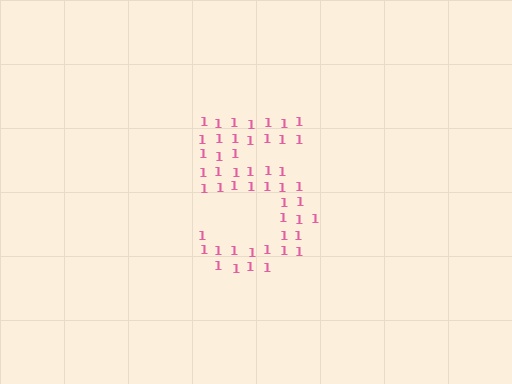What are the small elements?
The small elements are digit 1's.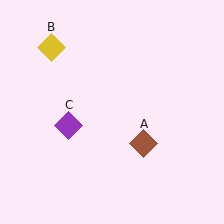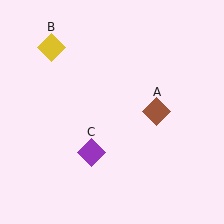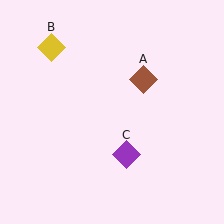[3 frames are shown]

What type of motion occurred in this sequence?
The brown diamond (object A), purple diamond (object C) rotated counterclockwise around the center of the scene.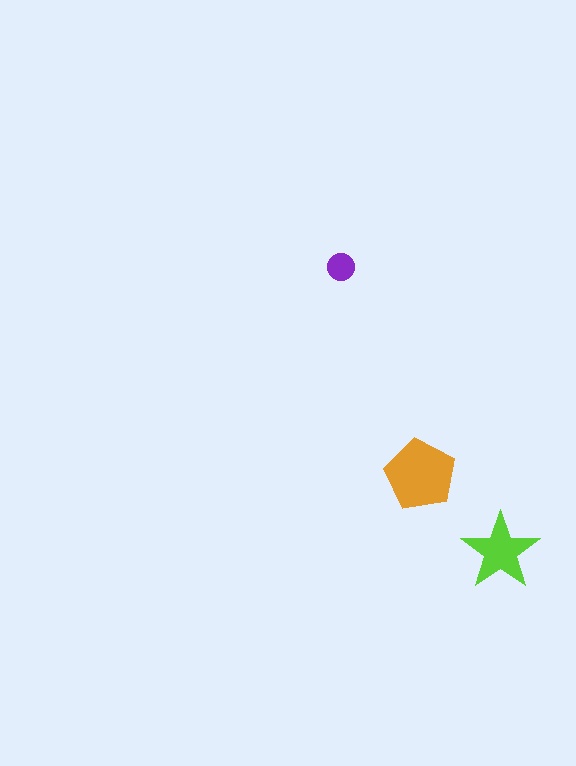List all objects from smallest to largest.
The purple circle, the lime star, the orange pentagon.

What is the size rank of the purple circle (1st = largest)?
3rd.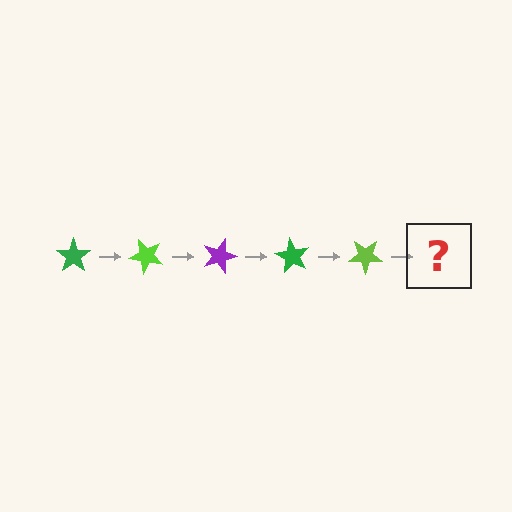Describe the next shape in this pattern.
It should be a purple star, rotated 225 degrees from the start.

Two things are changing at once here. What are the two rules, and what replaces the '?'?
The two rules are that it rotates 45 degrees each step and the color cycles through green, lime, and purple. The '?' should be a purple star, rotated 225 degrees from the start.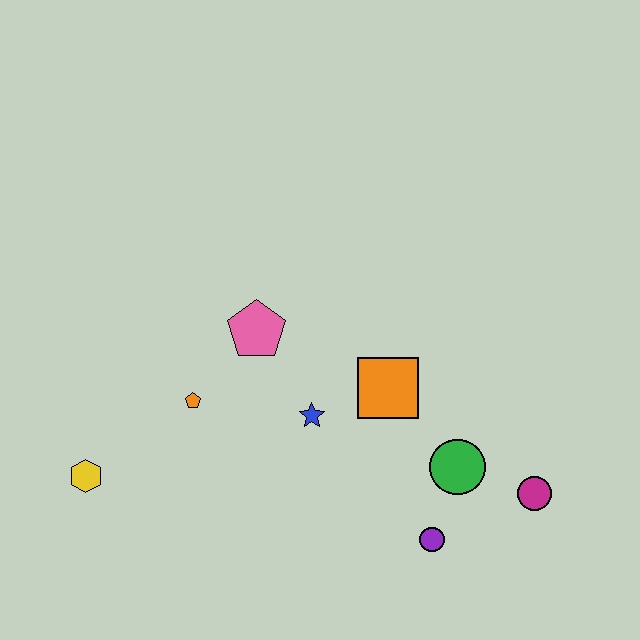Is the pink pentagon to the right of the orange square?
No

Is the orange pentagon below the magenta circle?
No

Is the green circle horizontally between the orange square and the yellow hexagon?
No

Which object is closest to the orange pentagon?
The pink pentagon is closest to the orange pentagon.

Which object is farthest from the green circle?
The yellow hexagon is farthest from the green circle.